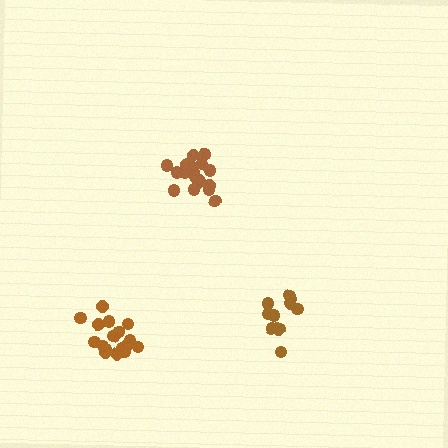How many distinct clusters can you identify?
There are 3 distinct clusters.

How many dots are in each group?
Group 1: 18 dots, Group 2: 12 dots, Group 3: 17 dots (47 total).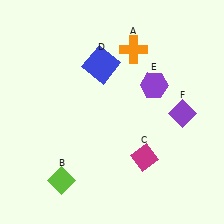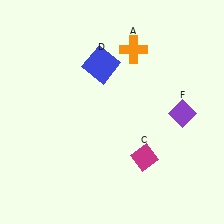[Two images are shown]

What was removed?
The lime diamond (B), the purple hexagon (E) were removed in Image 2.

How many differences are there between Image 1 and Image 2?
There are 2 differences between the two images.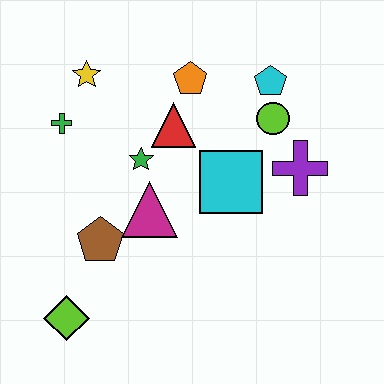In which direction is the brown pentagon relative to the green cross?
The brown pentagon is below the green cross.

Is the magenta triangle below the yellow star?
Yes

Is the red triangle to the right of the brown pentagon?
Yes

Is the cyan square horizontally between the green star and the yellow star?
No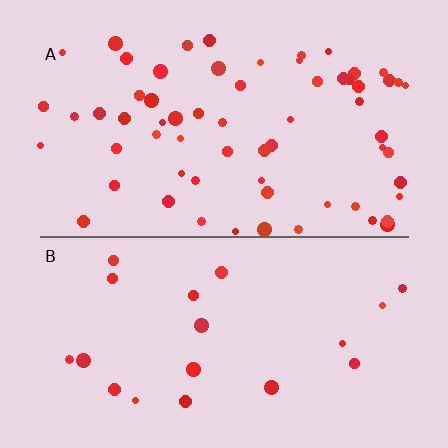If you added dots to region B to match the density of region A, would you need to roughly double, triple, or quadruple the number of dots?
Approximately triple.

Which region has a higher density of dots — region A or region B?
A (the top).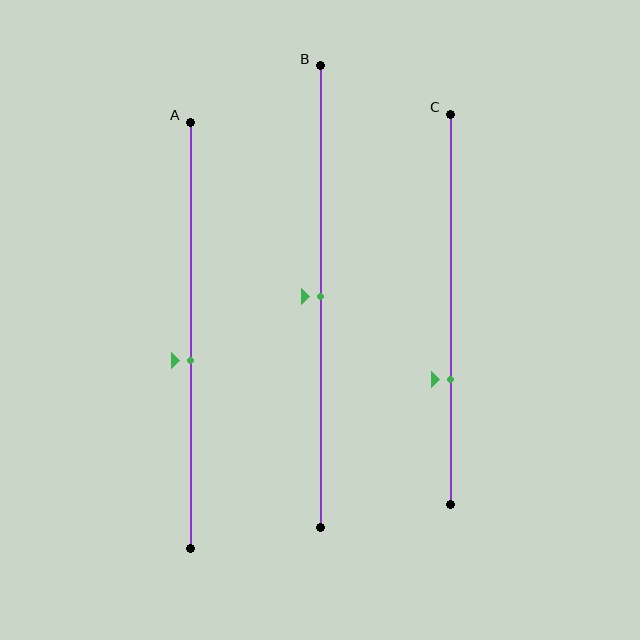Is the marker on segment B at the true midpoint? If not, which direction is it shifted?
Yes, the marker on segment B is at the true midpoint.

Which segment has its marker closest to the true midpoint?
Segment B has its marker closest to the true midpoint.